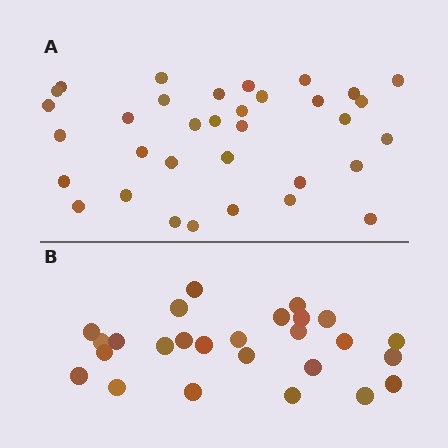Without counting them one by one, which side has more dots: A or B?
Region A (the top region) has more dots.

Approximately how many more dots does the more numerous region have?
Region A has roughly 8 or so more dots than region B.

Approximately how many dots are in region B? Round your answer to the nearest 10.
About 30 dots. (The exact count is 26, which rounds to 30.)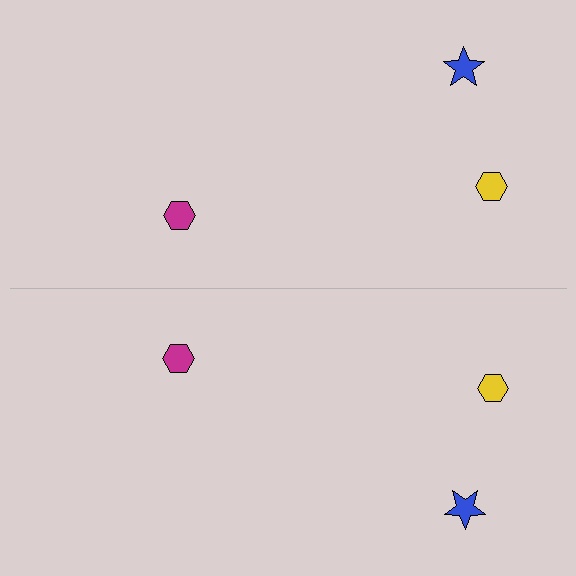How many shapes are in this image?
There are 6 shapes in this image.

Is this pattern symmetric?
Yes, this pattern has bilateral (reflection) symmetry.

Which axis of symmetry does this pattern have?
The pattern has a horizontal axis of symmetry running through the center of the image.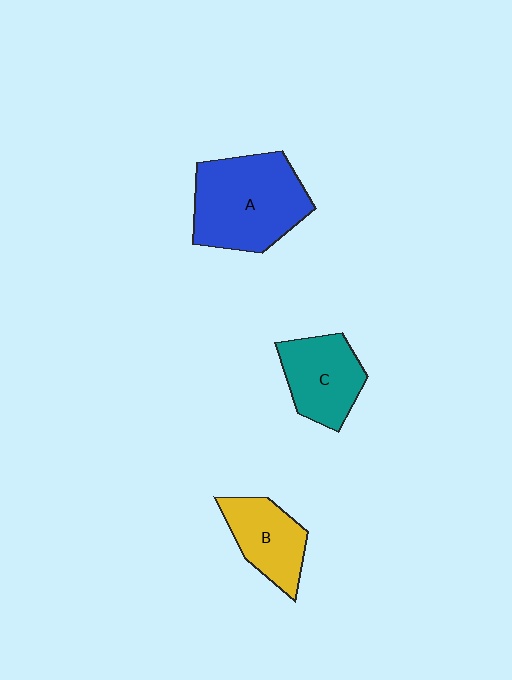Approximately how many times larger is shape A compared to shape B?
Approximately 1.8 times.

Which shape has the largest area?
Shape A (blue).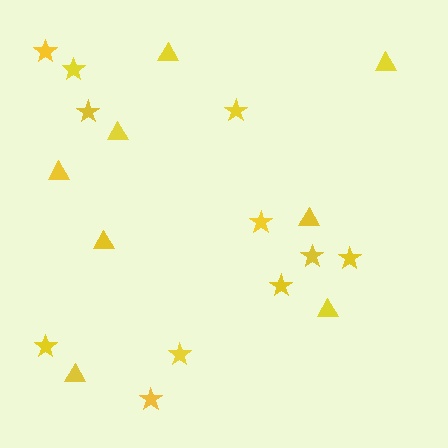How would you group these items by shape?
There are 2 groups: one group of triangles (8) and one group of stars (11).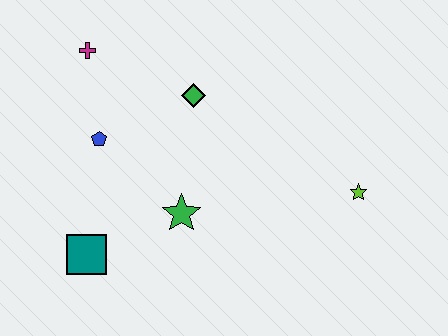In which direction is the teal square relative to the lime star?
The teal square is to the left of the lime star.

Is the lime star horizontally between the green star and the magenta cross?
No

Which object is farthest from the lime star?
The magenta cross is farthest from the lime star.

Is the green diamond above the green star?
Yes